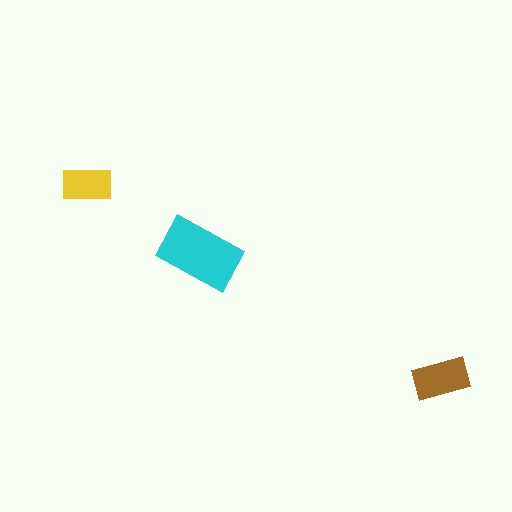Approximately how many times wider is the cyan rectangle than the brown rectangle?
About 1.5 times wider.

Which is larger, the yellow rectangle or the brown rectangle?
The brown one.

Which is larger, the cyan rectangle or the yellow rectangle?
The cyan one.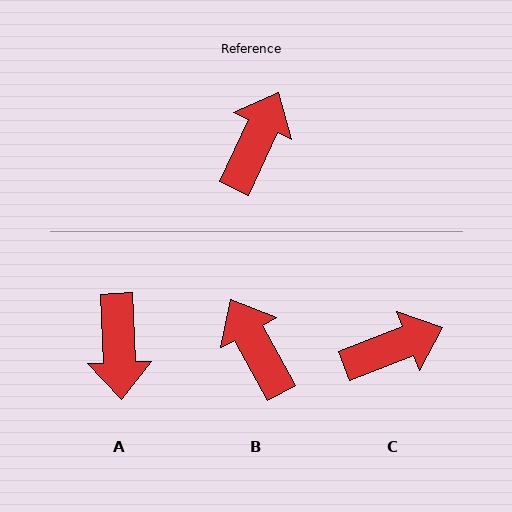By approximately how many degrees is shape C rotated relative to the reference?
Approximately 44 degrees clockwise.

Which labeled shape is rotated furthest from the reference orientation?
A, about 152 degrees away.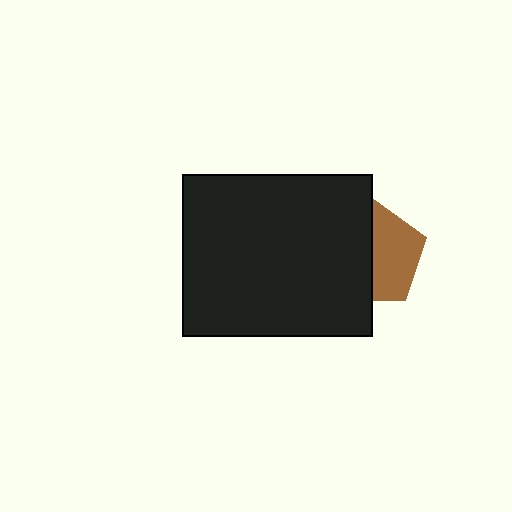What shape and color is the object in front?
The object in front is a black rectangle.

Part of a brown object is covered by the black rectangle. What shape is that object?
It is a pentagon.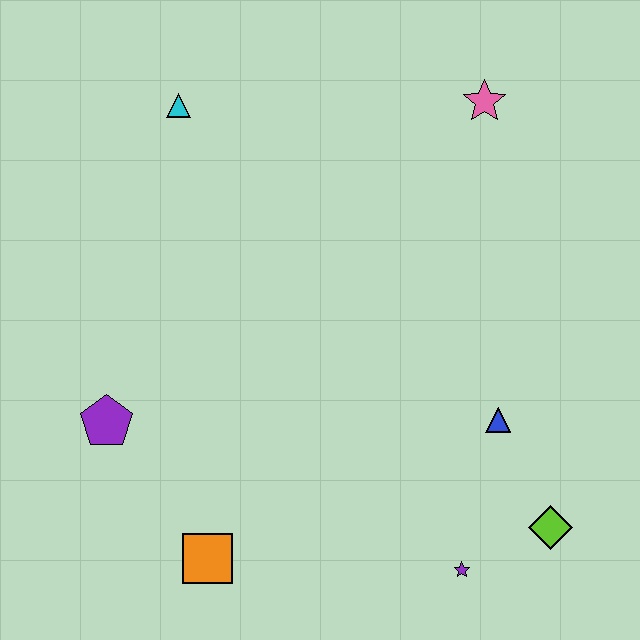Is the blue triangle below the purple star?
No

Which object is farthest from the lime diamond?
The cyan triangle is farthest from the lime diamond.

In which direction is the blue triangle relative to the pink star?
The blue triangle is below the pink star.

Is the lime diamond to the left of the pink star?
No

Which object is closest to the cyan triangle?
The pink star is closest to the cyan triangle.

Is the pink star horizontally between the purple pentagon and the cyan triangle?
No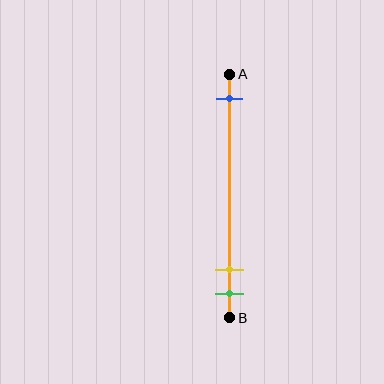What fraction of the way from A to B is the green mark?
The green mark is approximately 90% (0.9) of the way from A to B.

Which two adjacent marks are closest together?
The yellow and green marks are the closest adjacent pair.